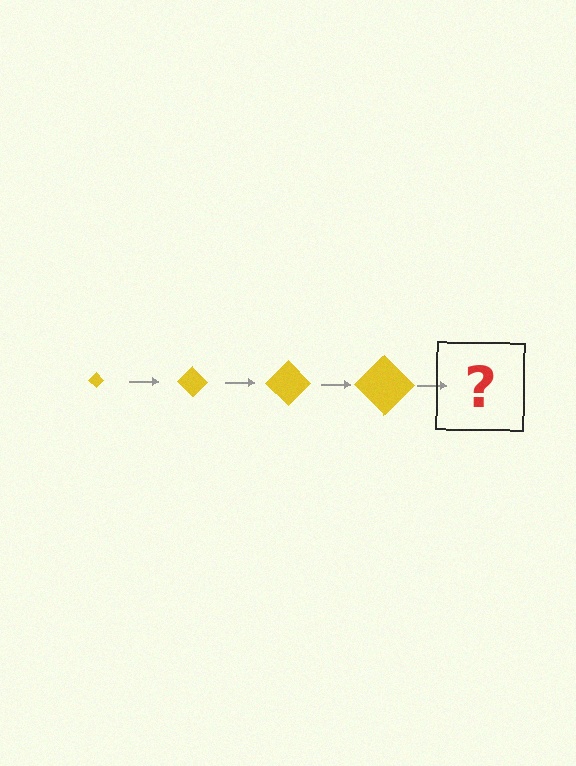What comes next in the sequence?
The next element should be a yellow diamond, larger than the previous one.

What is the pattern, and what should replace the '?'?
The pattern is that the diamond gets progressively larger each step. The '?' should be a yellow diamond, larger than the previous one.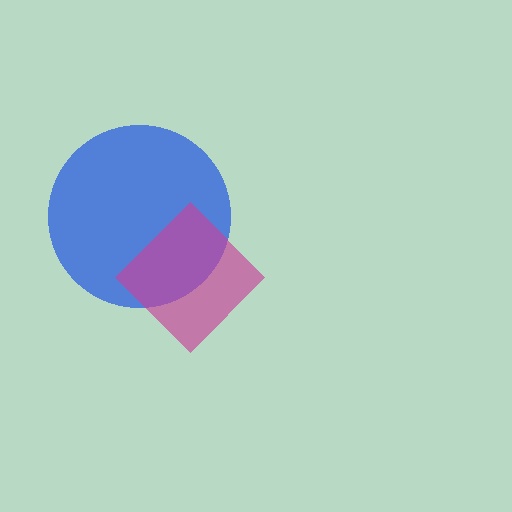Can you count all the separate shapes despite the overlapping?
Yes, there are 2 separate shapes.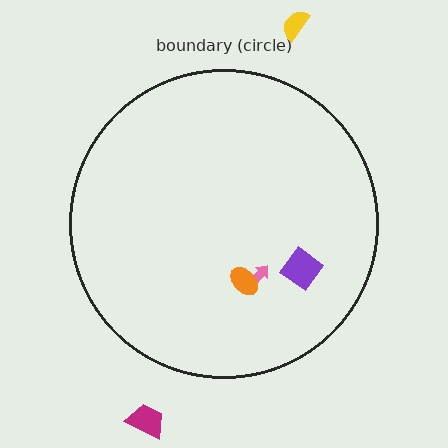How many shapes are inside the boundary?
3 inside, 2 outside.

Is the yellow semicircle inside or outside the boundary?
Outside.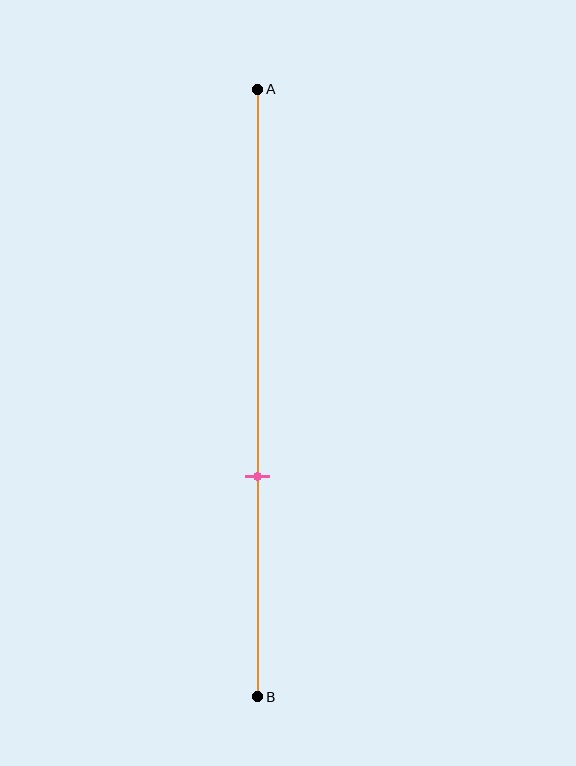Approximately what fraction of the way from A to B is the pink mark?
The pink mark is approximately 65% of the way from A to B.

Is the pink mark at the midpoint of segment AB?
No, the mark is at about 65% from A, not at the 50% midpoint.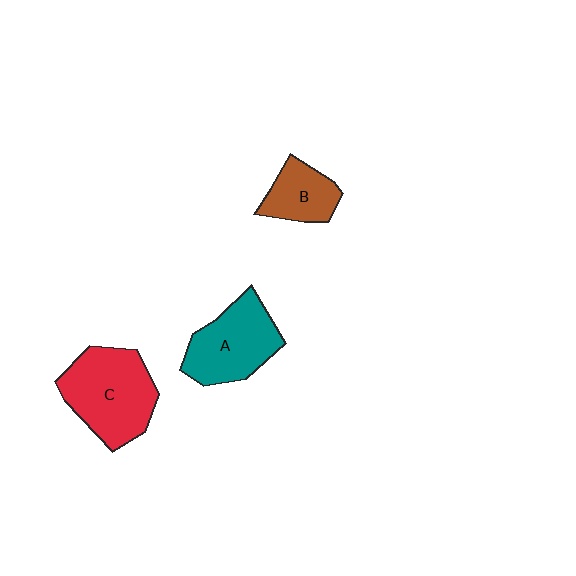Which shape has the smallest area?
Shape B (brown).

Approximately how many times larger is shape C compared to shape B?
Approximately 2.0 times.